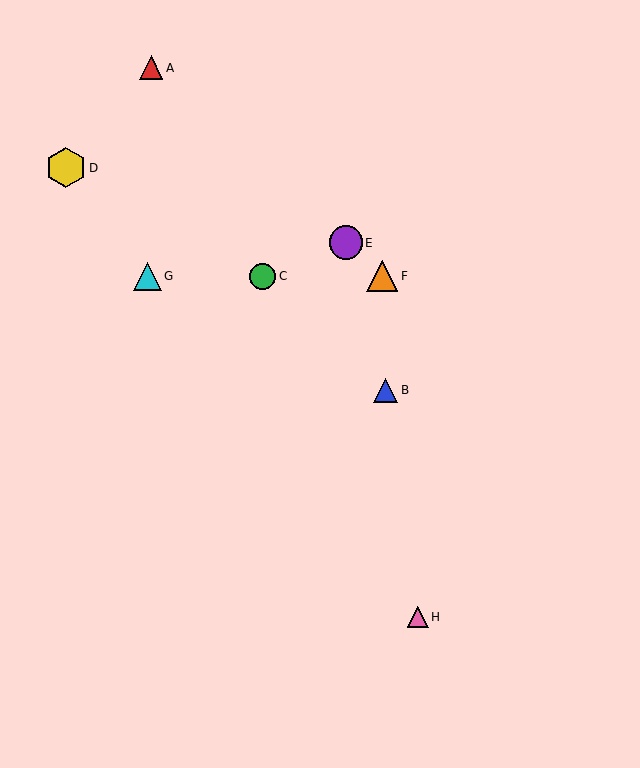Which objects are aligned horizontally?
Objects C, F, G are aligned horizontally.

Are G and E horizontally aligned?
No, G is at y≈276 and E is at y≈243.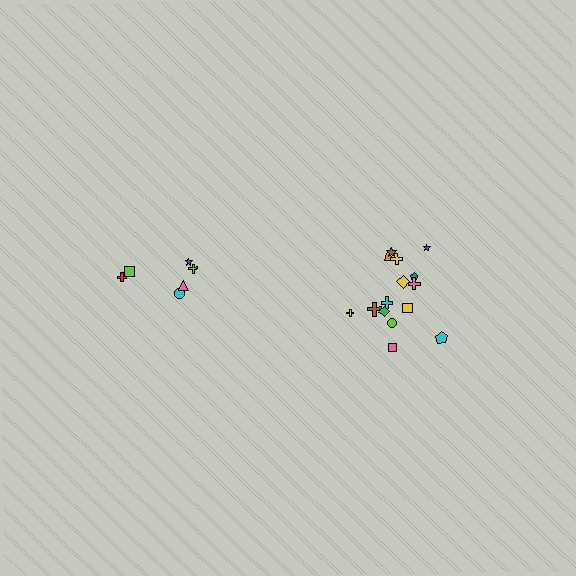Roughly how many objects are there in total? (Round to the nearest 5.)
Roughly 20 objects in total.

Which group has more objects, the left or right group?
The right group.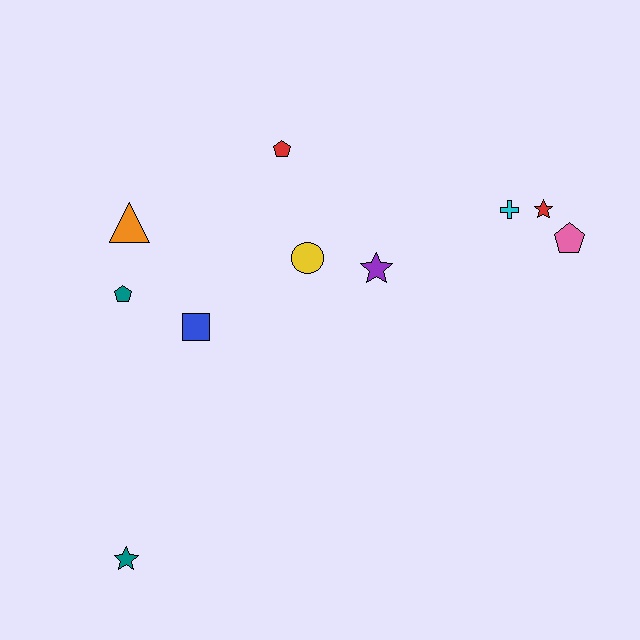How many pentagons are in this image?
There are 3 pentagons.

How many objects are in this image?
There are 10 objects.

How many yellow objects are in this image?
There is 1 yellow object.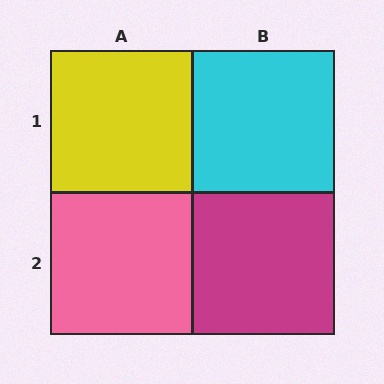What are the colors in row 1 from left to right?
Yellow, cyan.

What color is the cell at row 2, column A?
Pink.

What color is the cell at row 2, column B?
Magenta.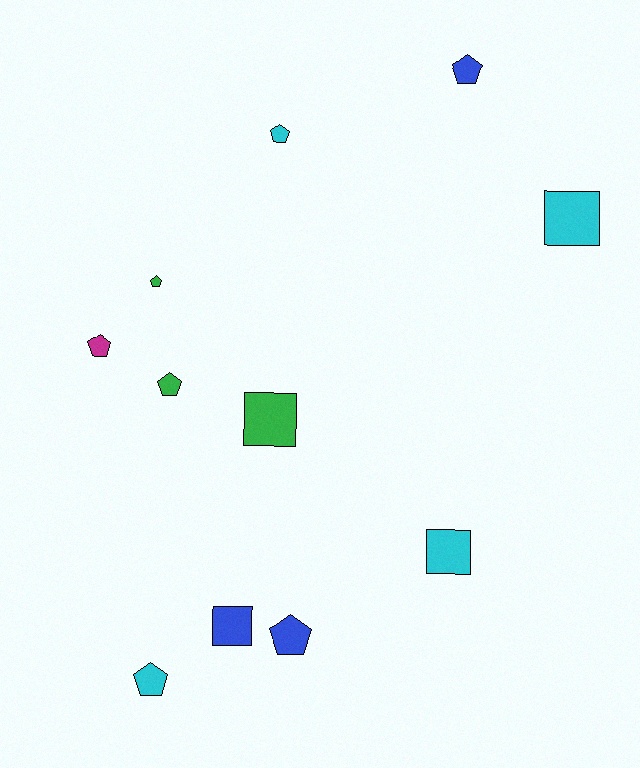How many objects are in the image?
There are 11 objects.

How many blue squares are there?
There is 1 blue square.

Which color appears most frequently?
Cyan, with 4 objects.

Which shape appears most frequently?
Pentagon, with 7 objects.